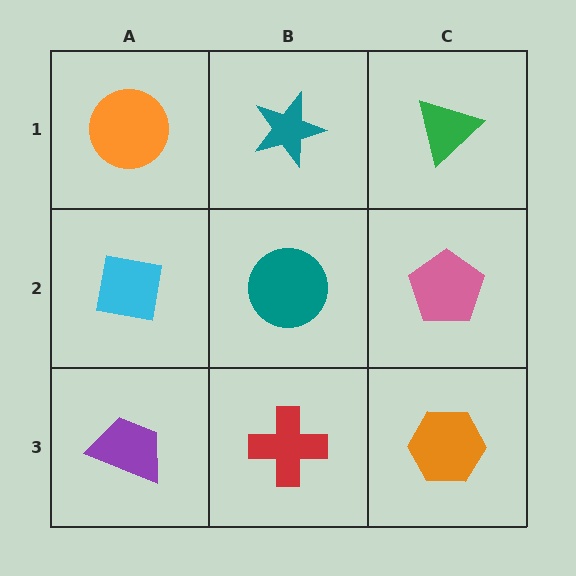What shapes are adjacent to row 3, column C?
A pink pentagon (row 2, column C), a red cross (row 3, column B).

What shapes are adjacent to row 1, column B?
A teal circle (row 2, column B), an orange circle (row 1, column A), a green triangle (row 1, column C).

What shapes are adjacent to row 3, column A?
A cyan square (row 2, column A), a red cross (row 3, column B).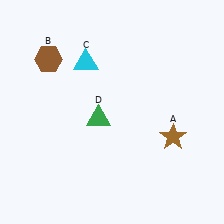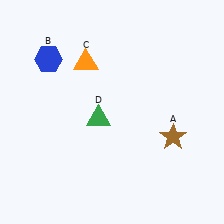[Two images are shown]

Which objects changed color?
B changed from brown to blue. C changed from cyan to orange.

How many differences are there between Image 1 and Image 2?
There are 2 differences between the two images.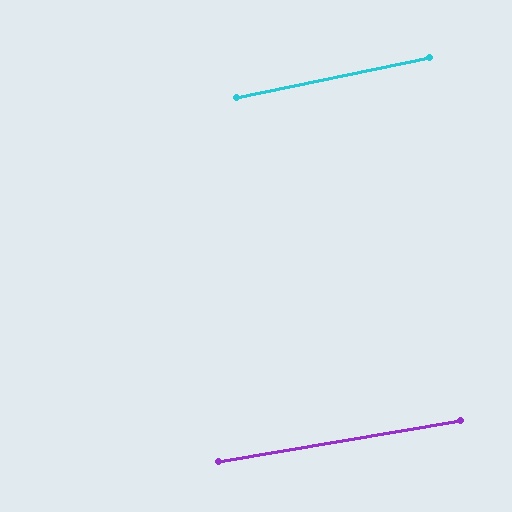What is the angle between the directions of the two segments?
Approximately 2 degrees.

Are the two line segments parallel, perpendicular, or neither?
Parallel — their directions differ by only 2.0°.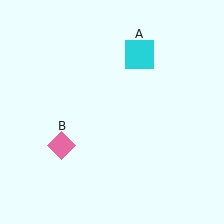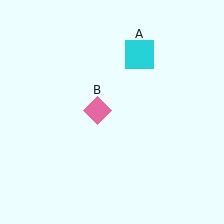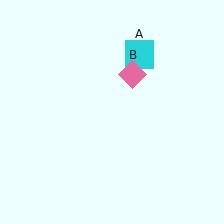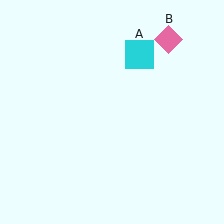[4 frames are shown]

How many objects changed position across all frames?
1 object changed position: pink diamond (object B).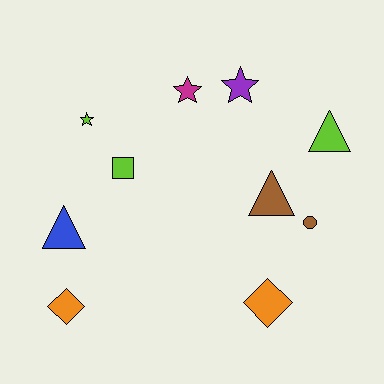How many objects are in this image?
There are 10 objects.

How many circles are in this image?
There is 1 circle.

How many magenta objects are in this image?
There is 1 magenta object.